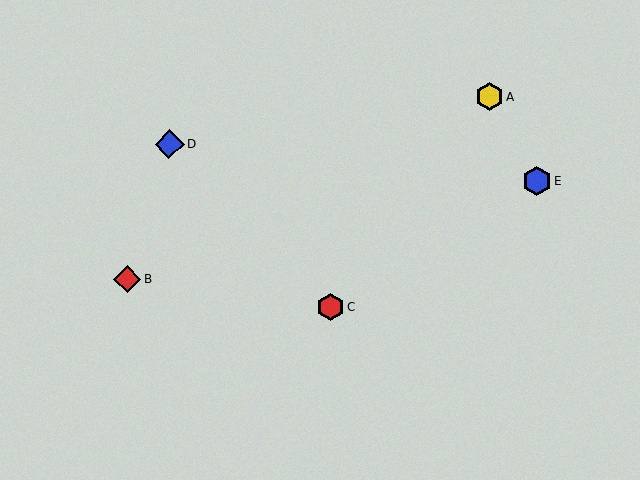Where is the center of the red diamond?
The center of the red diamond is at (127, 279).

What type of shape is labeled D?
Shape D is a blue diamond.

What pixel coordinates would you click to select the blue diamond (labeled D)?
Click at (169, 144) to select the blue diamond D.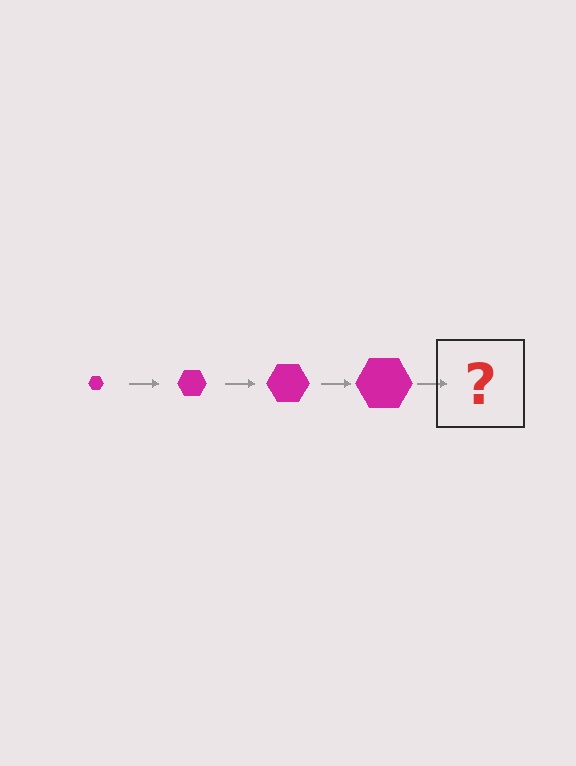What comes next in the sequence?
The next element should be a magenta hexagon, larger than the previous one.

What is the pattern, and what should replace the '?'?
The pattern is that the hexagon gets progressively larger each step. The '?' should be a magenta hexagon, larger than the previous one.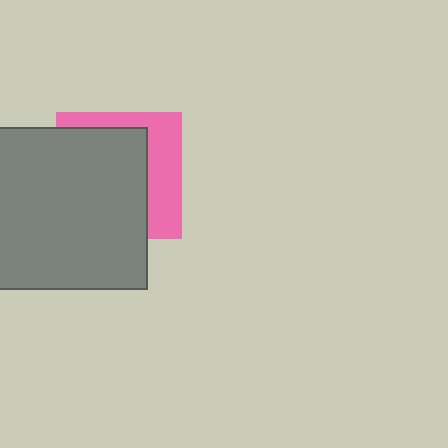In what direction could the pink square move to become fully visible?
The pink square could move right. That would shift it out from behind the gray square entirely.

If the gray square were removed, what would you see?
You would see the complete pink square.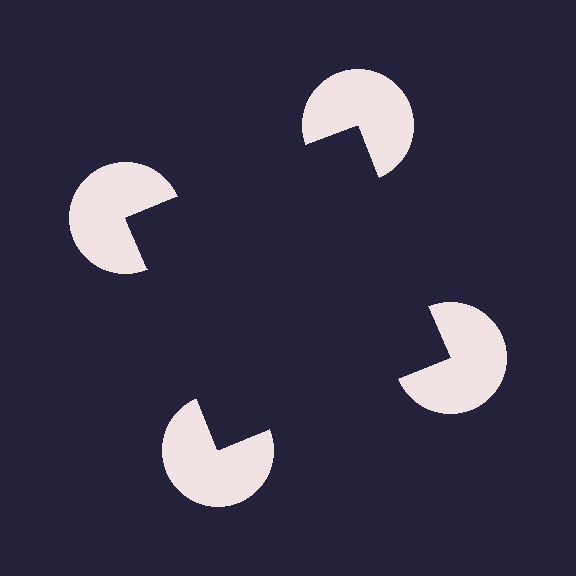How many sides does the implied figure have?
4 sides.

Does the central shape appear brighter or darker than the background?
It typically appears slightly darker than the background, even though no actual brightness change is drawn.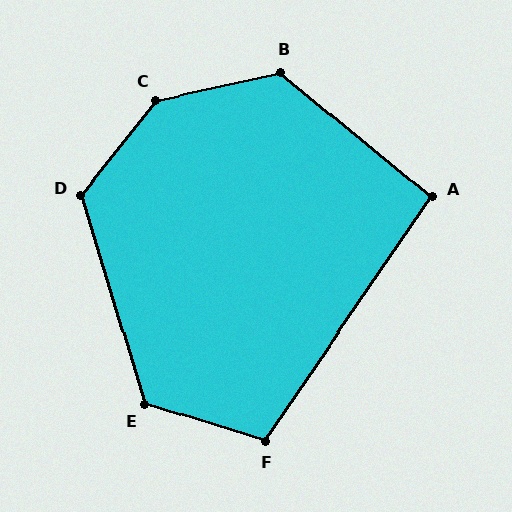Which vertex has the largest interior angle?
C, at approximately 141 degrees.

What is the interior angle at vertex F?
Approximately 107 degrees (obtuse).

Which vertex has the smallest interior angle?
A, at approximately 95 degrees.